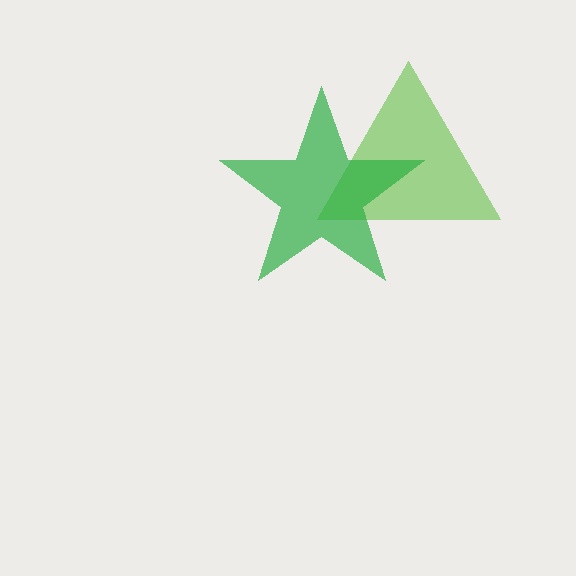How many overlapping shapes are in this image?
There are 2 overlapping shapes in the image.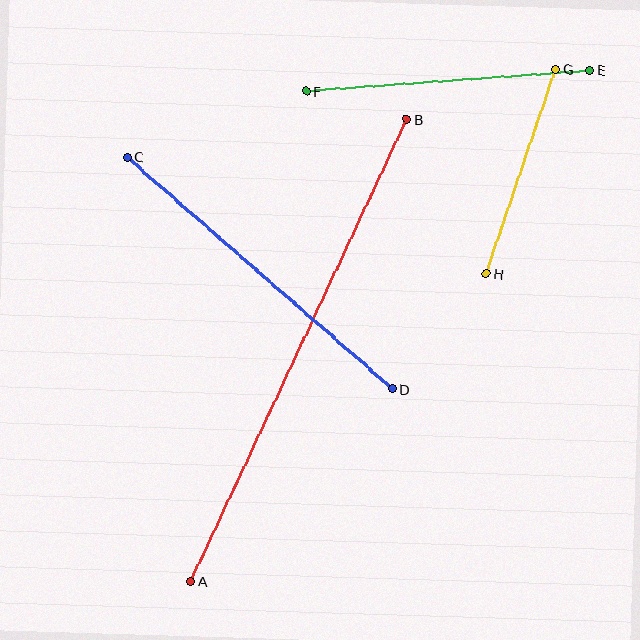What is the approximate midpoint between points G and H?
The midpoint is at approximately (521, 172) pixels.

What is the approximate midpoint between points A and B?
The midpoint is at approximately (299, 350) pixels.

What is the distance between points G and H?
The distance is approximately 216 pixels.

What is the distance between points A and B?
The distance is approximately 510 pixels.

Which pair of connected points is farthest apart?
Points A and B are farthest apart.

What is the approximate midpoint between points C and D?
The midpoint is at approximately (260, 273) pixels.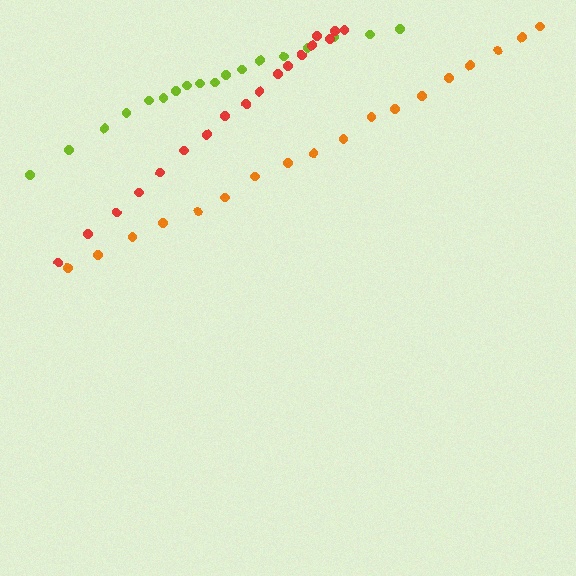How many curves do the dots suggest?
There are 3 distinct paths.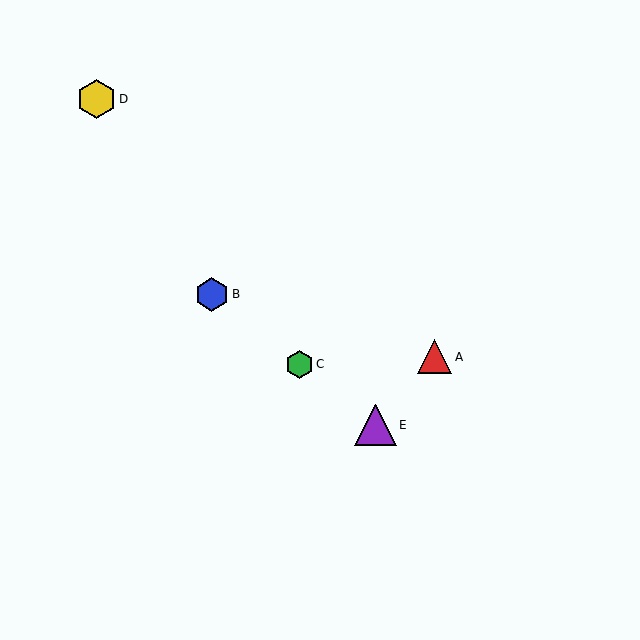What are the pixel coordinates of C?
Object C is at (300, 364).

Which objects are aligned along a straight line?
Objects B, C, E are aligned along a straight line.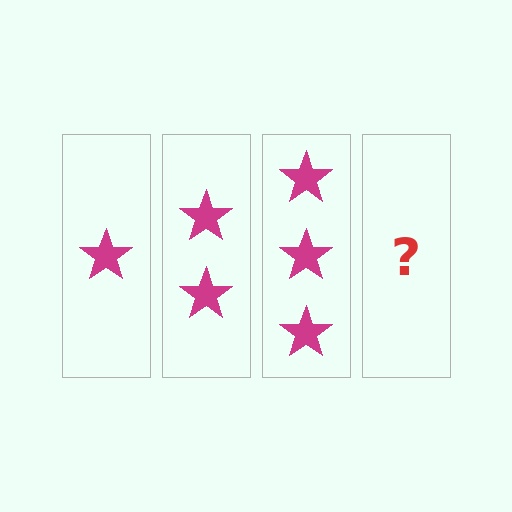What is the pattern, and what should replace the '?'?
The pattern is that each step adds one more star. The '?' should be 4 stars.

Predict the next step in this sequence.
The next step is 4 stars.